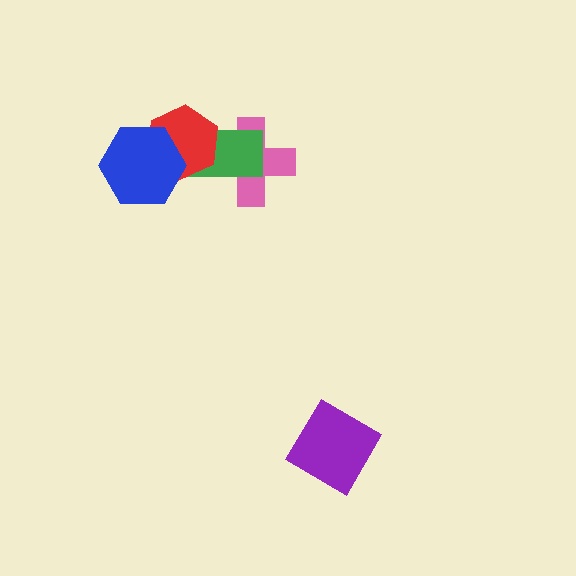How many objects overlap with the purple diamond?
0 objects overlap with the purple diamond.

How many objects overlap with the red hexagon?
3 objects overlap with the red hexagon.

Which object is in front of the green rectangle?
The red hexagon is in front of the green rectangle.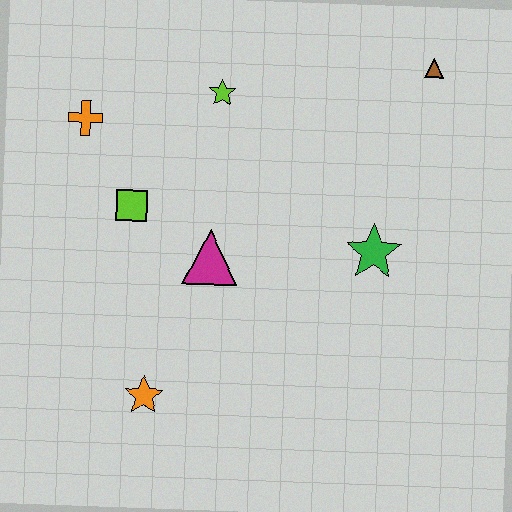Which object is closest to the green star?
The magenta triangle is closest to the green star.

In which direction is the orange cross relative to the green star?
The orange cross is to the left of the green star.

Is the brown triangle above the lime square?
Yes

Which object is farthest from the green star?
The orange cross is farthest from the green star.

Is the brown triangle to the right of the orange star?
Yes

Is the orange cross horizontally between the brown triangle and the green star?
No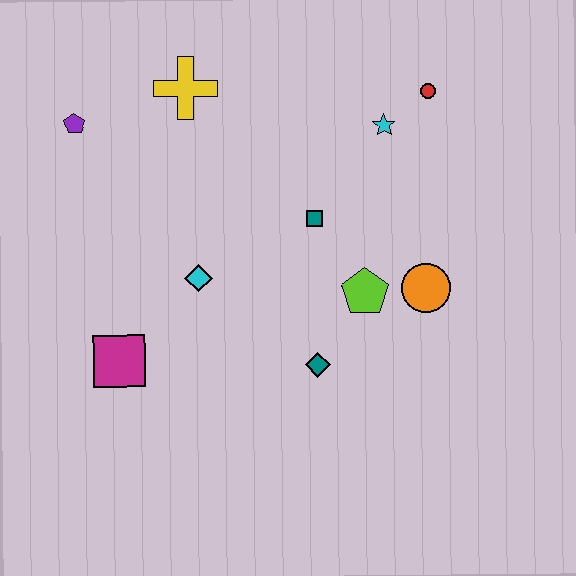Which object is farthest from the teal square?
The purple pentagon is farthest from the teal square.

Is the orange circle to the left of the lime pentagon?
No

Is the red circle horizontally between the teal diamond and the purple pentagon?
No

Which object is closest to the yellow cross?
The purple pentagon is closest to the yellow cross.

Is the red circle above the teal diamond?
Yes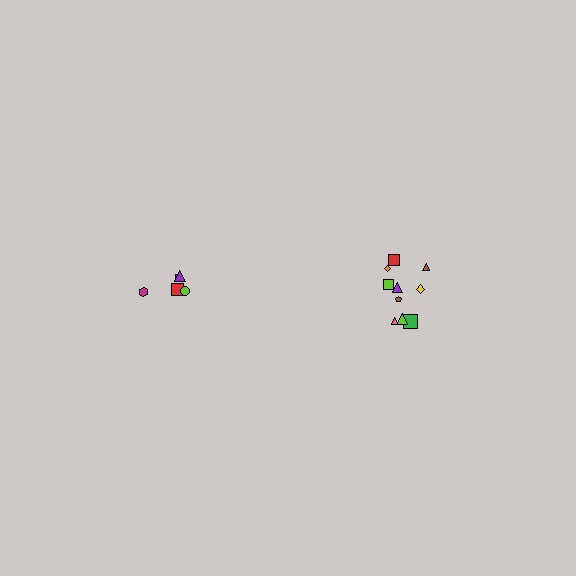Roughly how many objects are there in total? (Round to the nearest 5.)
Roughly 15 objects in total.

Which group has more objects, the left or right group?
The right group.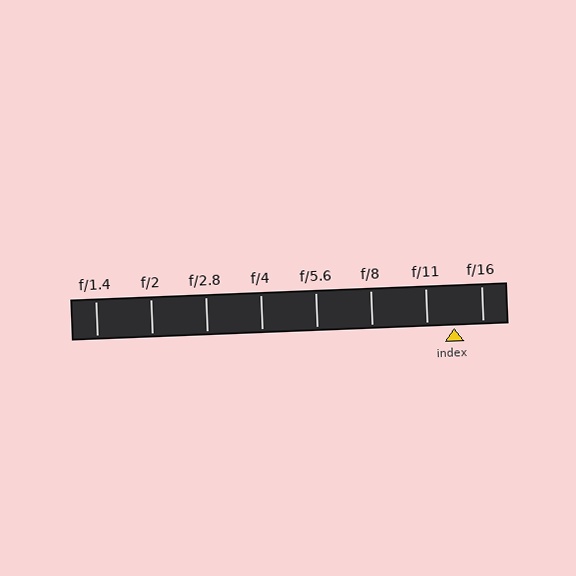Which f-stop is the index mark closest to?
The index mark is closest to f/11.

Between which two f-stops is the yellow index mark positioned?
The index mark is between f/11 and f/16.